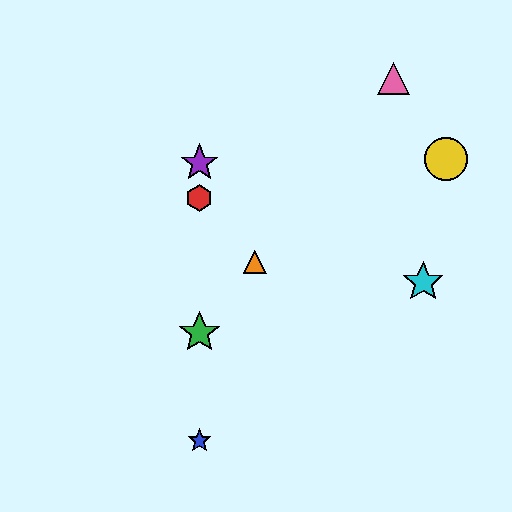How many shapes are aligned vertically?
4 shapes (the red hexagon, the blue star, the green star, the purple star) are aligned vertically.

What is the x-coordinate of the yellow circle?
The yellow circle is at x≈446.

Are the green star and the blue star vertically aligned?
Yes, both are at x≈199.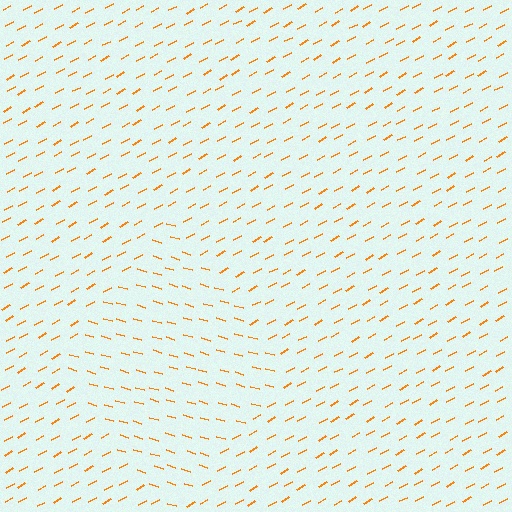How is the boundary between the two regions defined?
The boundary is defined purely by a change in line orientation (approximately 45 degrees difference). All lines are the same color and thickness.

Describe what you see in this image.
The image is filled with small orange line segments. A diamond region in the image has lines oriented differently from the surrounding lines, creating a visible texture boundary.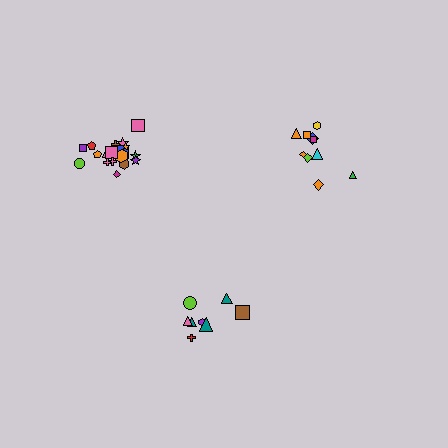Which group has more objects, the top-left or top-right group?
The top-left group.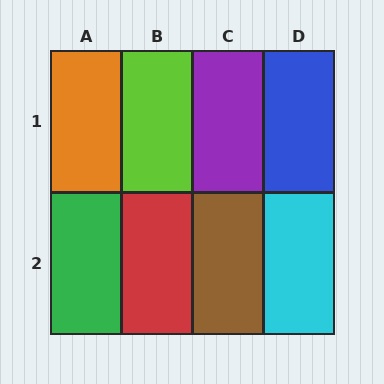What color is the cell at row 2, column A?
Green.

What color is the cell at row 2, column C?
Brown.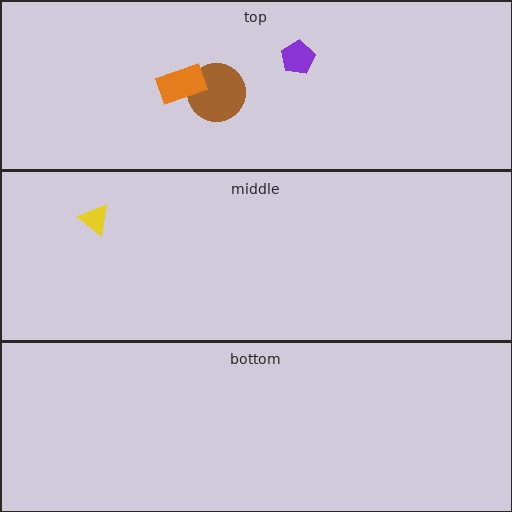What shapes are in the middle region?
The yellow triangle.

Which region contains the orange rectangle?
The top region.